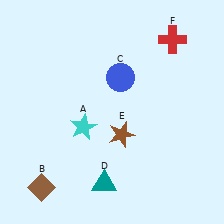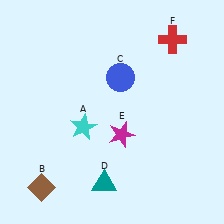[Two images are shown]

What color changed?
The star (E) changed from brown in Image 1 to magenta in Image 2.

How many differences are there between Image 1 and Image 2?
There is 1 difference between the two images.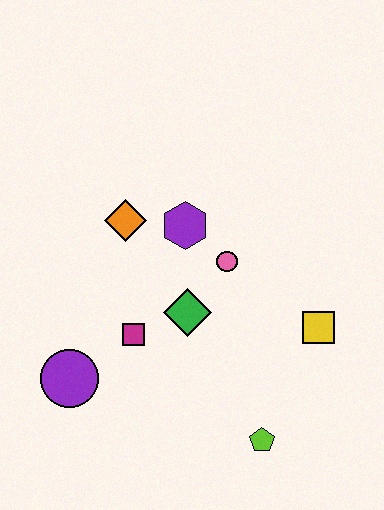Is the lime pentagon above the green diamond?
No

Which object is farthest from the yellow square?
The purple circle is farthest from the yellow square.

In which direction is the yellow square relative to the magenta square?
The yellow square is to the right of the magenta square.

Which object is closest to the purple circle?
The magenta square is closest to the purple circle.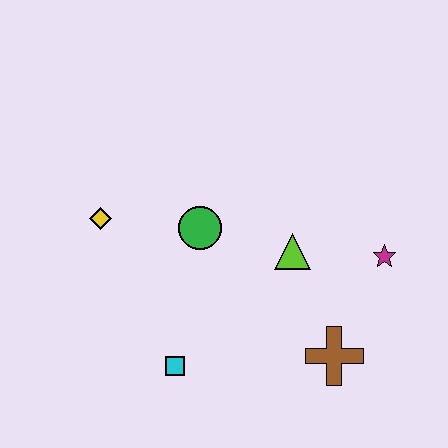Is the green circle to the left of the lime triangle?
Yes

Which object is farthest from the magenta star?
The yellow diamond is farthest from the magenta star.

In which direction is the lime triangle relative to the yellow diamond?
The lime triangle is to the right of the yellow diamond.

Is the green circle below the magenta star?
No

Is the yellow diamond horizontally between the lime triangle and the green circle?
No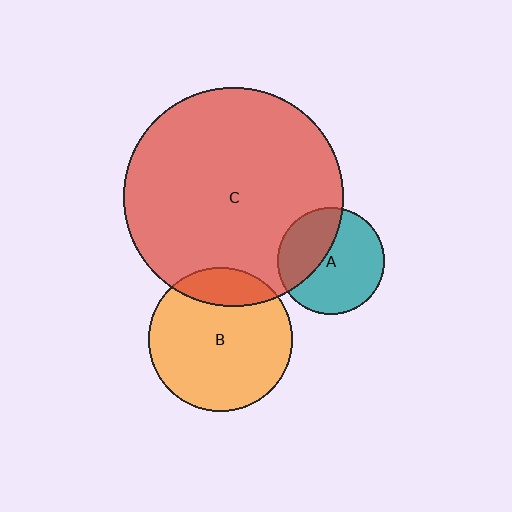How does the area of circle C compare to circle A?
Approximately 4.2 times.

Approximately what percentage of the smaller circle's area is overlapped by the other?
Approximately 20%.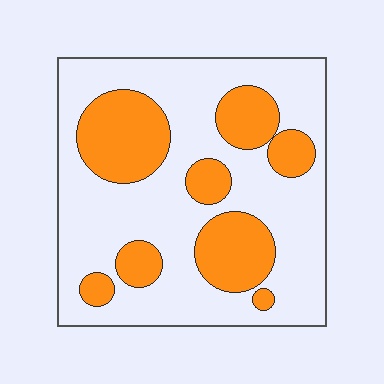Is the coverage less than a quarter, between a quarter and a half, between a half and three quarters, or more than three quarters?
Between a quarter and a half.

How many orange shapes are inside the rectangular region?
8.